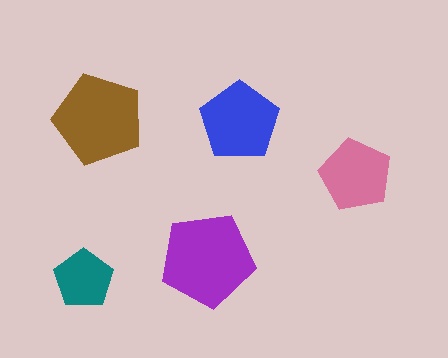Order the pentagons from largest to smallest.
the purple one, the brown one, the blue one, the pink one, the teal one.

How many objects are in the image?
There are 5 objects in the image.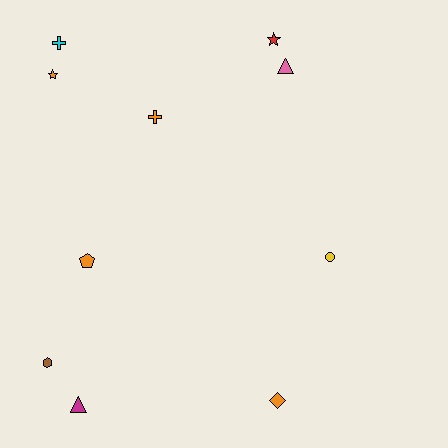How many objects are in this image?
There are 10 objects.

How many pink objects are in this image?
There is 1 pink object.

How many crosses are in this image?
There are 2 crosses.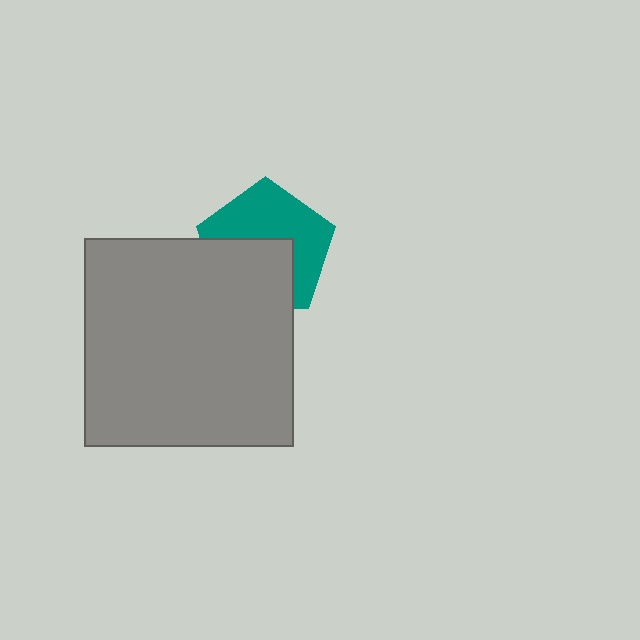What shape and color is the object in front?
The object in front is a gray square.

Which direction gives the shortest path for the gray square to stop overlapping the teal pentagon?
Moving down gives the shortest separation.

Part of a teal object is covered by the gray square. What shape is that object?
It is a pentagon.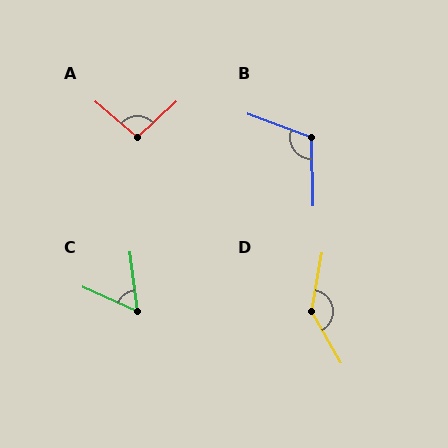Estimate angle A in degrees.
Approximately 96 degrees.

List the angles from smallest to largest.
C (59°), A (96°), B (111°), D (140°).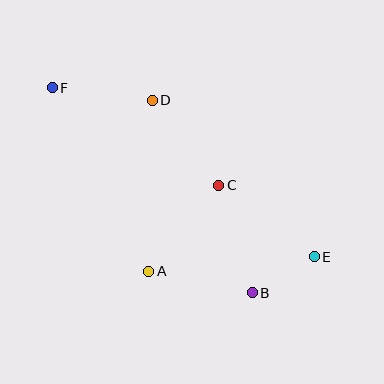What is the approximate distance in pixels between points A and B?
The distance between A and B is approximately 106 pixels.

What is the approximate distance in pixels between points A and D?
The distance between A and D is approximately 171 pixels.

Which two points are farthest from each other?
Points E and F are farthest from each other.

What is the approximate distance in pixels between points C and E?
The distance between C and E is approximately 119 pixels.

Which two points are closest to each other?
Points B and E are closest to each other.